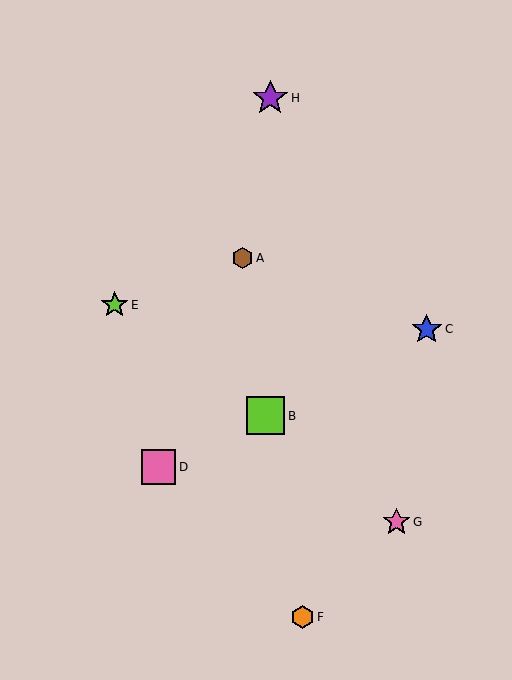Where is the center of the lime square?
The center of the lime square is at (265, 416).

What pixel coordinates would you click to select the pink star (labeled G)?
Click at (396, 522) to select the pink star G.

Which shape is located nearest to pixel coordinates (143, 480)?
The pink square (labeled D) at (158, 467) is nearest to that location.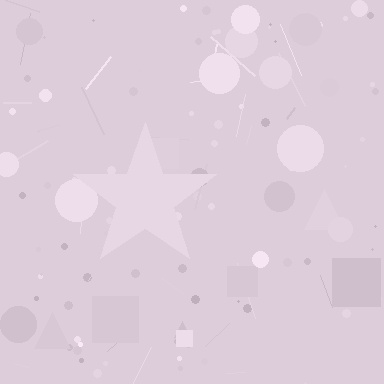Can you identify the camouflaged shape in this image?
The camouflaged shape is a star.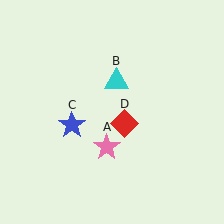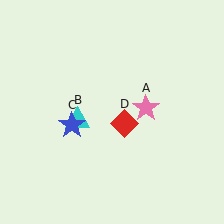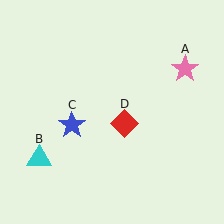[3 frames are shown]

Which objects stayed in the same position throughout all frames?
Blue star (object C) and red diamond (object D) remained stationary.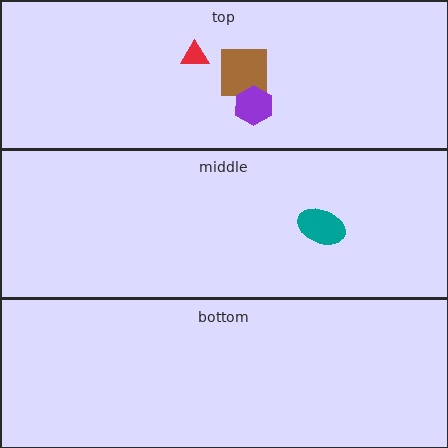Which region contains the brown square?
The top region.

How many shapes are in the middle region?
1.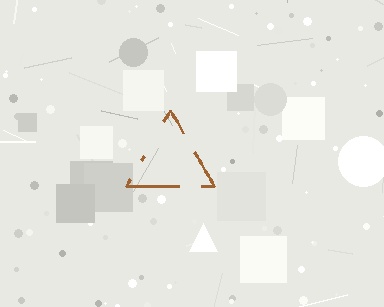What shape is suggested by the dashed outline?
The dashed outline suggests a triangle.